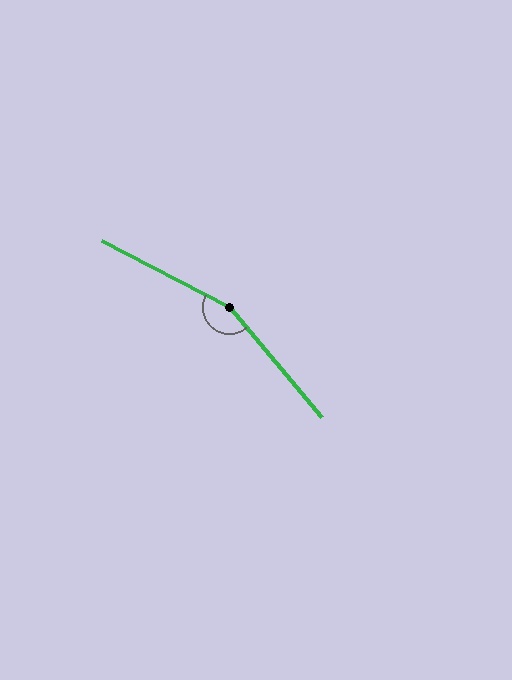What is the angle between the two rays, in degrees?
Approximately 157 degrees.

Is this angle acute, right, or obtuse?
It is obtuse.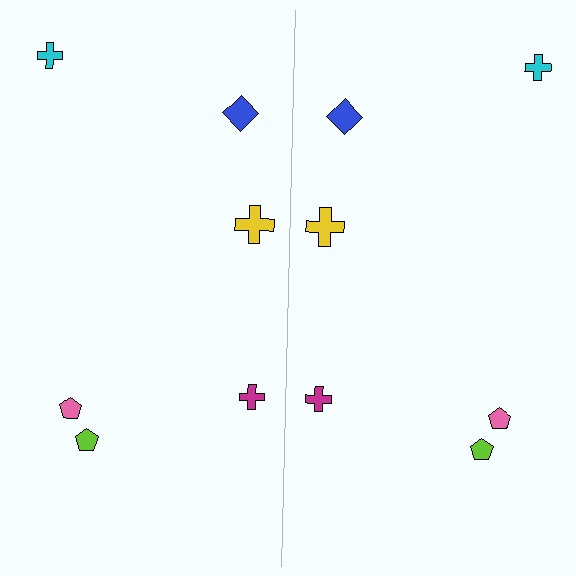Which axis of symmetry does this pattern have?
The pattern has a vertical axis of symmetry running through the center of the image.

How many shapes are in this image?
There are 12 shapes in this image.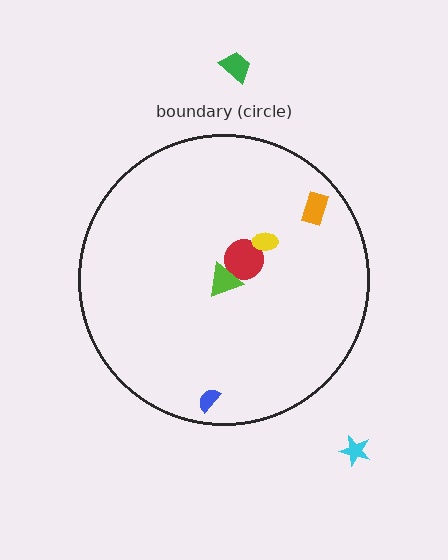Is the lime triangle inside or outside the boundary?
Inside.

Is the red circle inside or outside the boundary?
Inside.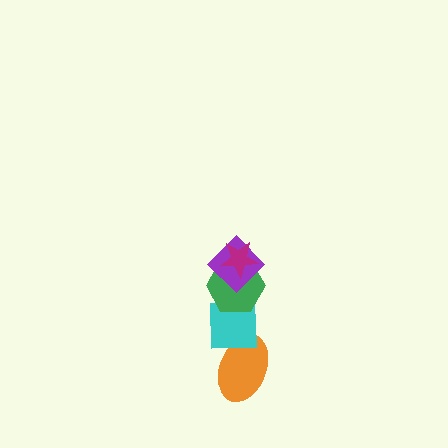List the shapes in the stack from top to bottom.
From top to bottom: the magenta star, the purple diamond, the green hexagon, the cyan square, the orange ellipse.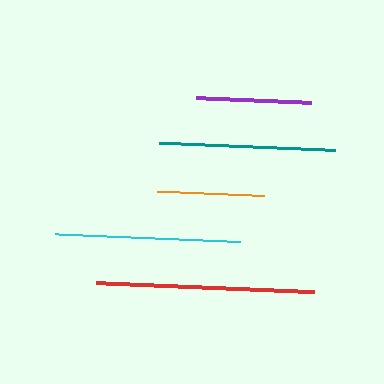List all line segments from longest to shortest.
From longest to shortest: red, cyan, teal, purple, orange.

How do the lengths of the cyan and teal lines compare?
The cyan and teal lines are approximately the same length.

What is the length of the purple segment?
The purple segment is approximately 116 pixels long.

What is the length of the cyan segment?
The cyan segment is approximately 184 pixels long.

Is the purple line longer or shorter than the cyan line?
The cyan line is longer than the purple line.